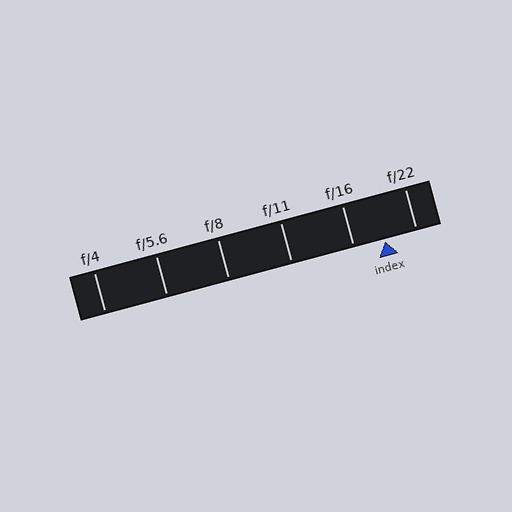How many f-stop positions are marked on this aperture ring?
There are 6 f-stop positions marked.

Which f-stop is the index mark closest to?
The index mark is closest to f/22.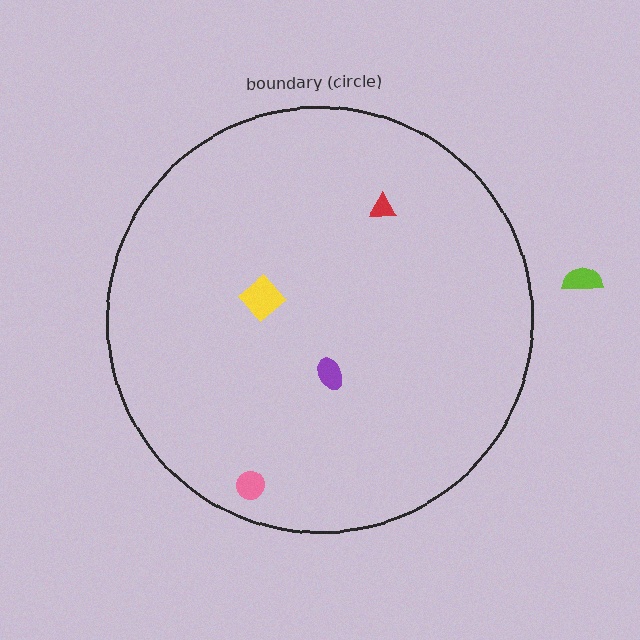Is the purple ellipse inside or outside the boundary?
Inside.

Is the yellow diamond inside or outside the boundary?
Inside.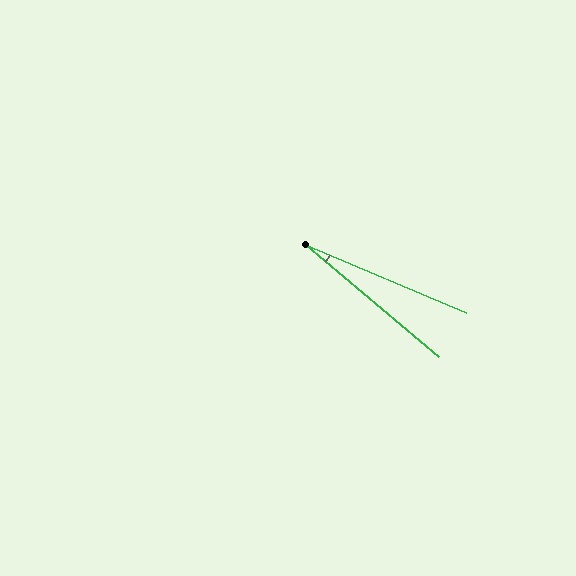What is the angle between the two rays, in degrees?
Approximately 17 degrees.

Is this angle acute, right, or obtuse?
It is acute.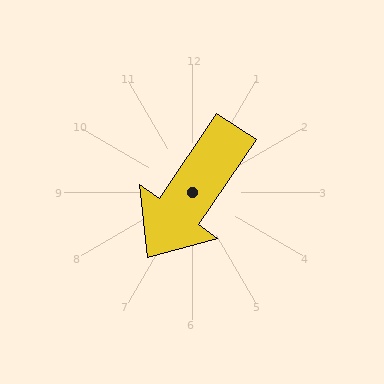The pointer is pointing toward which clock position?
Roughly 7 o'clock.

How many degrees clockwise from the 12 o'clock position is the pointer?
Approximately 214 degrees.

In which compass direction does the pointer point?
Southwest.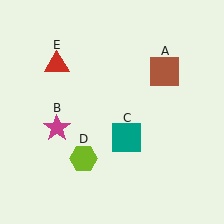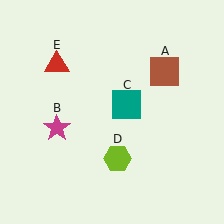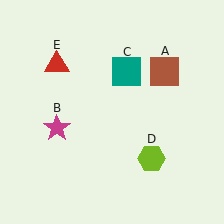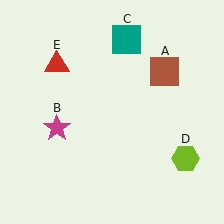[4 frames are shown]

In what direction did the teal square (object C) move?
The teal square (object C) moved up.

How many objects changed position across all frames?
2 objects changed position: teal square (object C), lime hexagon (object D).